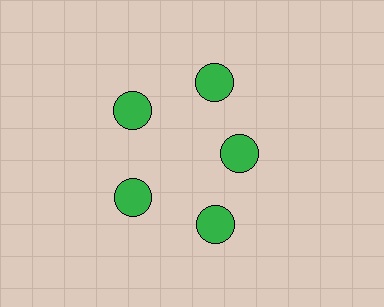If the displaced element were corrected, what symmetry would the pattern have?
It would have 5-fold rotational symmetry — the pattern would map onto itself every 72 degrees.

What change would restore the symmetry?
The symmetry would be restored by moving it outward, back onto the ring so that all 5 circles sit at equal angles and equal distance from the center.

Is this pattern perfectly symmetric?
No. The 5 green circles are arranged in a ring, but one element near the 3 o'clock position is pulled inward toward the center, breaking the 5-fold rotational symmetry.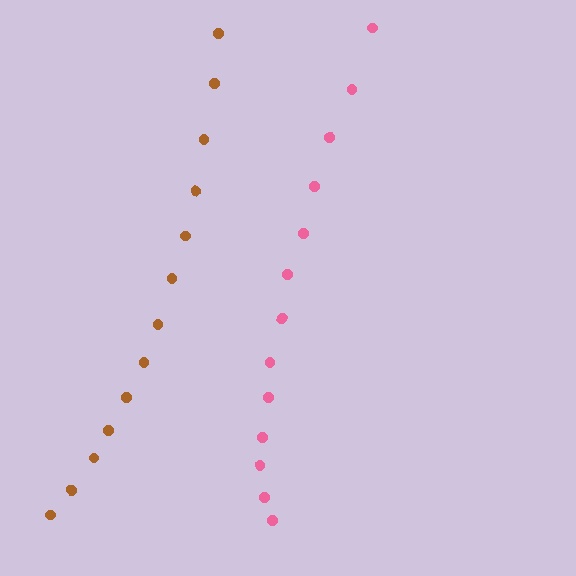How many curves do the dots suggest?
There are 2 distinct paths.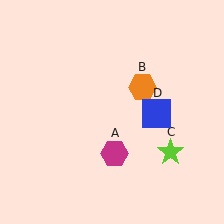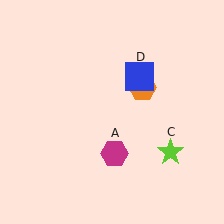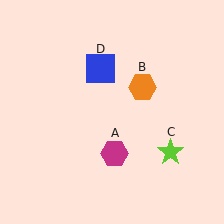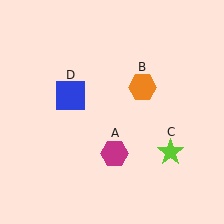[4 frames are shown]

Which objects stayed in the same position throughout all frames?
Magenta hexagon (object A) and orange hexagon (object B) and lime star (object C) remained stationary.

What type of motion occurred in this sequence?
The blue square (object D) rotated counterclockwise around the center of the scene.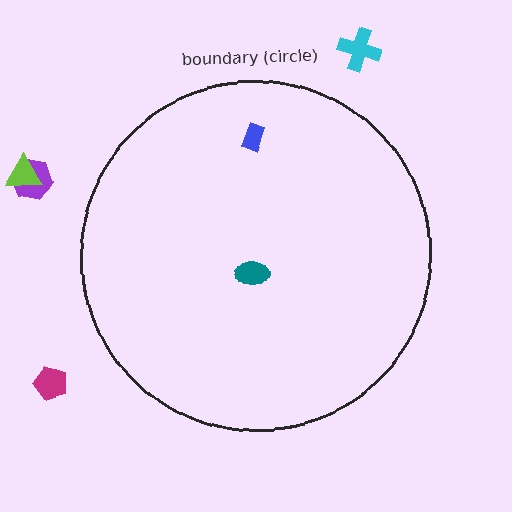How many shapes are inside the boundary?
2 inside, 4 outside.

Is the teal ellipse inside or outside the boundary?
Inside.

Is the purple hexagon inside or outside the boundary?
Outside.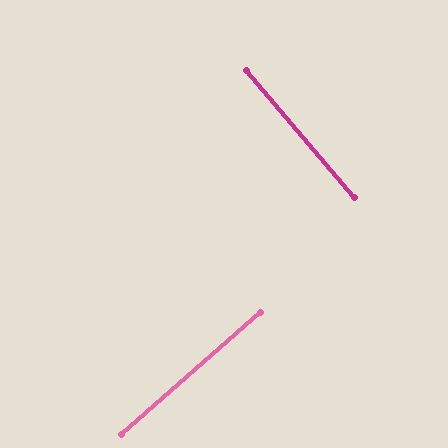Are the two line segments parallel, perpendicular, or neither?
Perpendicular — they meet at approximately 89°.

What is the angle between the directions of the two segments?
Approximately 89 degrees.